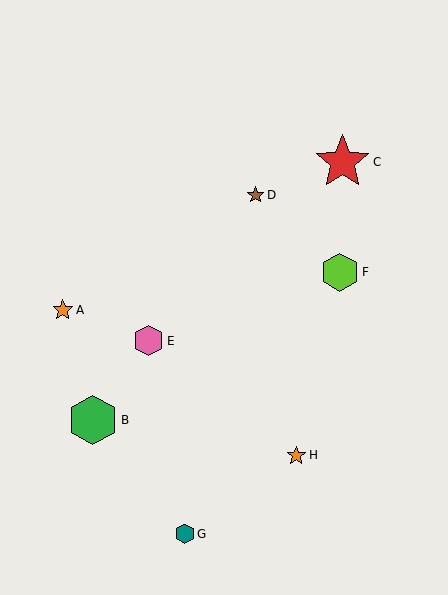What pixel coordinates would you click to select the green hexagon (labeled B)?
Click at (93, 420) to select the green hexagon B.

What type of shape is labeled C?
Shape C is a red star.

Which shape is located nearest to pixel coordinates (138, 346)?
The pink hexagon (labeled E) at (148, 341) is nearest to that location.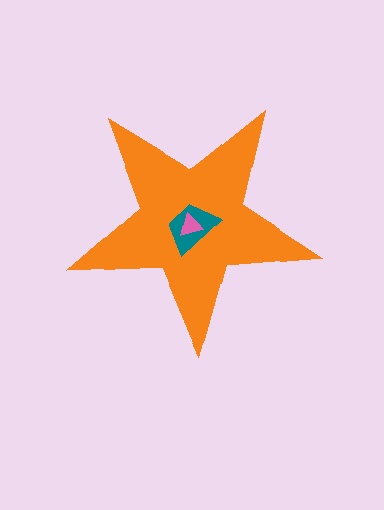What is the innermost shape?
The pink triangle.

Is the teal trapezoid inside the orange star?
Yes.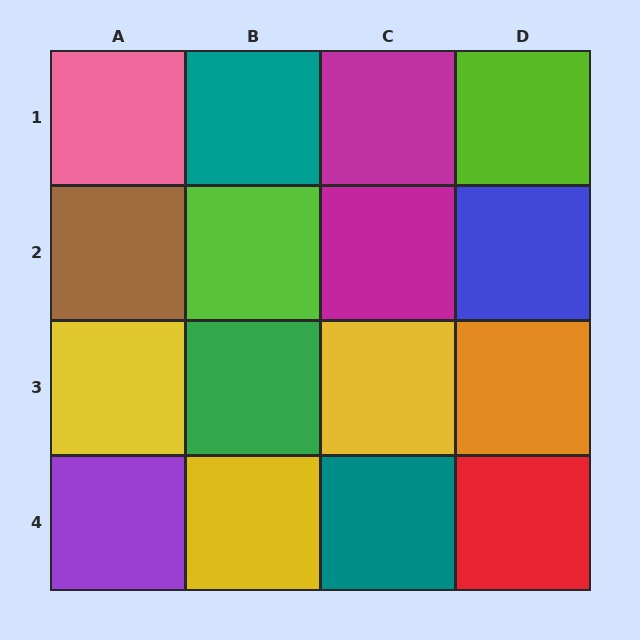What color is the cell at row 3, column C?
Yellow.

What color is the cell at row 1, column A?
Pink.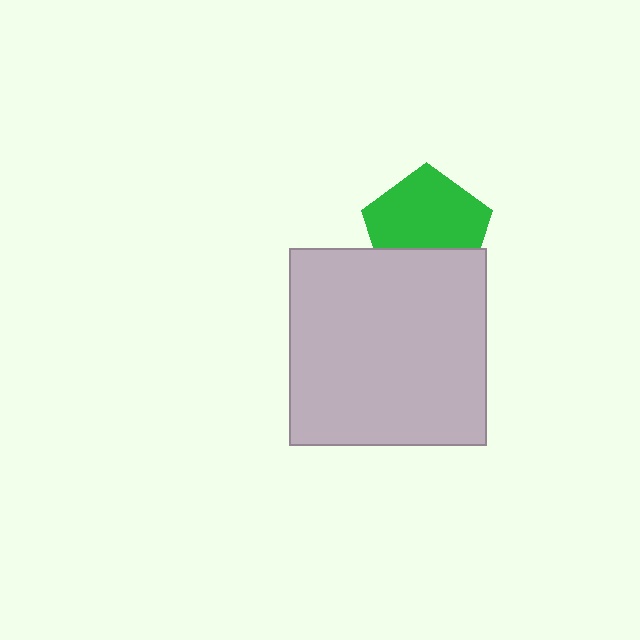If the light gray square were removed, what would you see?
You would see the complete green pentagon.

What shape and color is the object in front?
The object in front is a light gray square.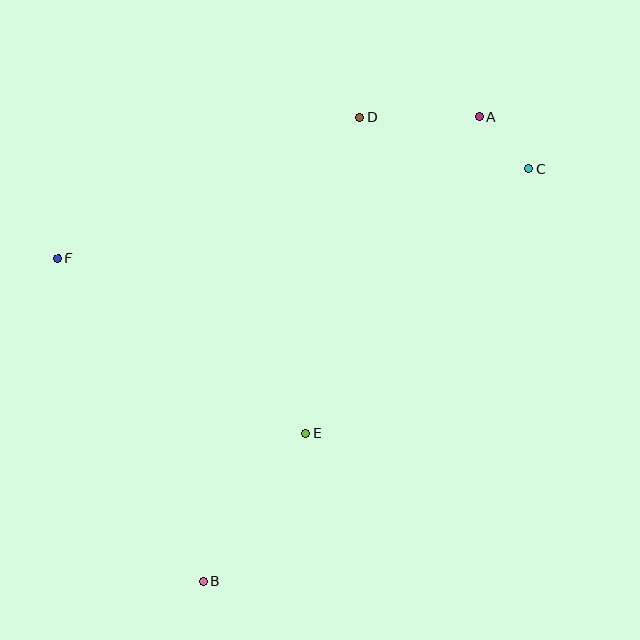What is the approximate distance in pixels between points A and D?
The distance between A and D is approximately 119 pixels.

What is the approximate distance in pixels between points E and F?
The distance between E and F is approximately 304 pixels.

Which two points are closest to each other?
Points A and C are closest to each other.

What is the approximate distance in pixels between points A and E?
The distance between A and E is approximately 360 pixels.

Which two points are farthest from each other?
Points A and B are farthest from each other.